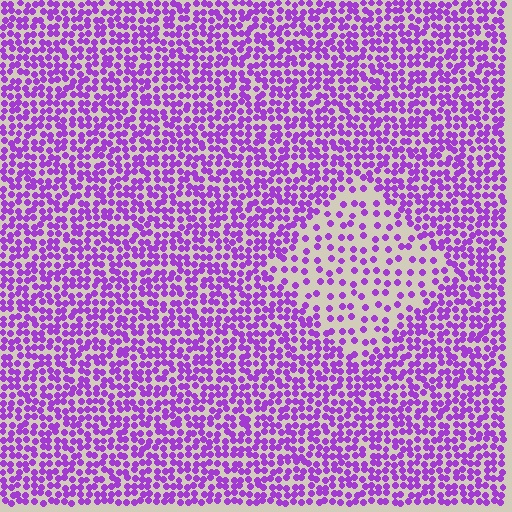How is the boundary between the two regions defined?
The boundary is defined by a change in element density (approximately 2.3x ratio). All elements are the same color, size, and shape.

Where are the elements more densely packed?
The elements are more densely packed outside the diamond boundary.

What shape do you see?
I see a diamond.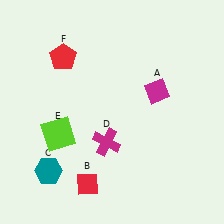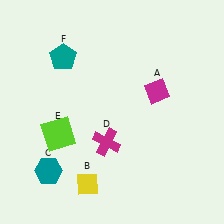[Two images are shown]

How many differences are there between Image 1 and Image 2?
There are 2 differences between the two images.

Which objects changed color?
B changed from red to yellow. F changed from red to teal.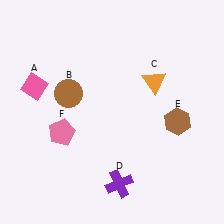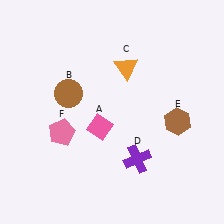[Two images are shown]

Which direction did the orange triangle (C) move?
The orange triangle (C) moved left.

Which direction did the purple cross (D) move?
The purple cross (D) moved up.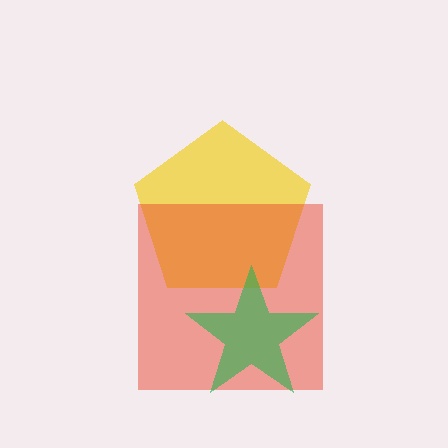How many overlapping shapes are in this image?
There are 3 overlapping shapes in the image.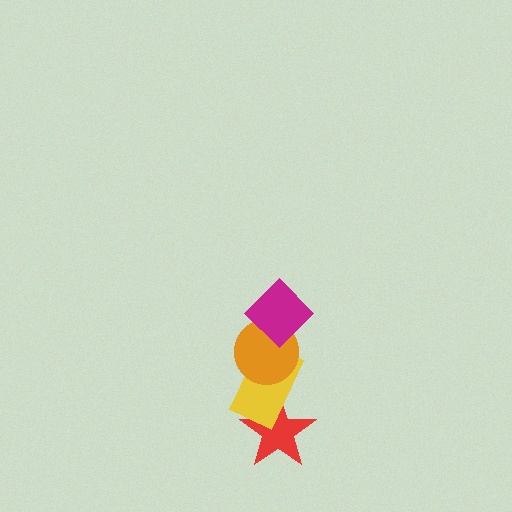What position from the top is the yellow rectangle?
The yellow rectangle is 3rd from the top.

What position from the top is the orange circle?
The orange circle is 2nd from the top.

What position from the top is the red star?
The red star is 4th from the top.